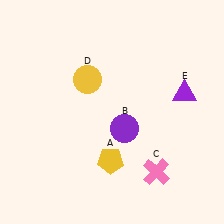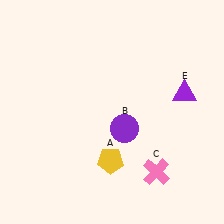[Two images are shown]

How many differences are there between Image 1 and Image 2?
There is 1 difference between the two images.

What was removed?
The yellow circle (D) was removed in Image 2.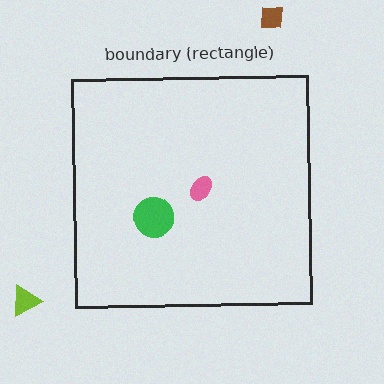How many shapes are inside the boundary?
2 inside, 2 outside.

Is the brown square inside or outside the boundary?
Outside.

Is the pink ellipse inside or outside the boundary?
Inside.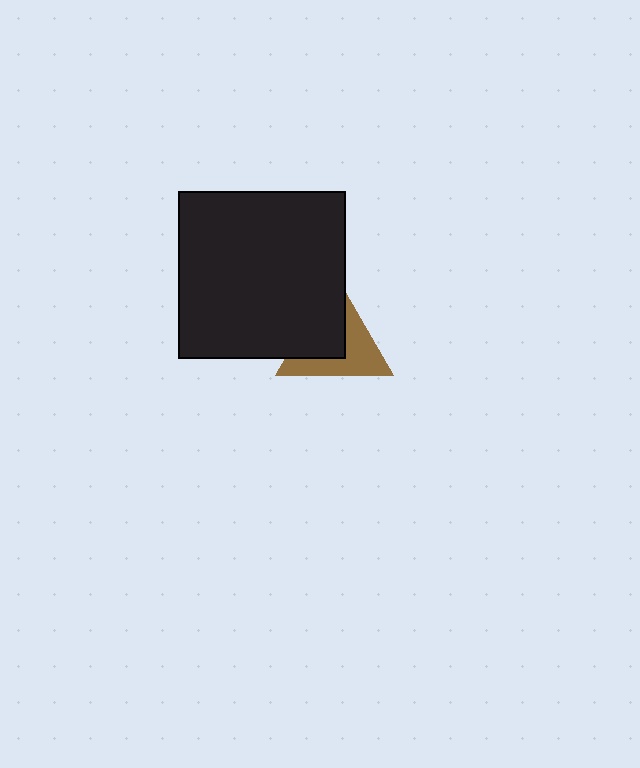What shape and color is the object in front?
The object in front is a black square.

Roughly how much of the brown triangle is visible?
About half of it is visible (roughly 50%).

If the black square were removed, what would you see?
You would see the complete brown triangle.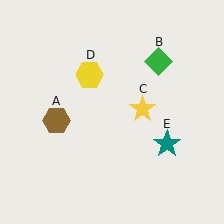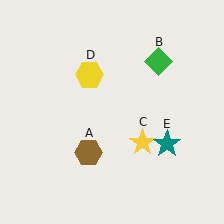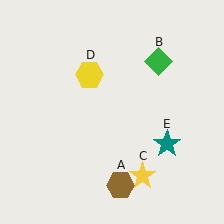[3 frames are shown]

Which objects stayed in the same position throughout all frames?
Green diamond (object B) and yellow hexagon (object D) and teal star (object E) remained stationary.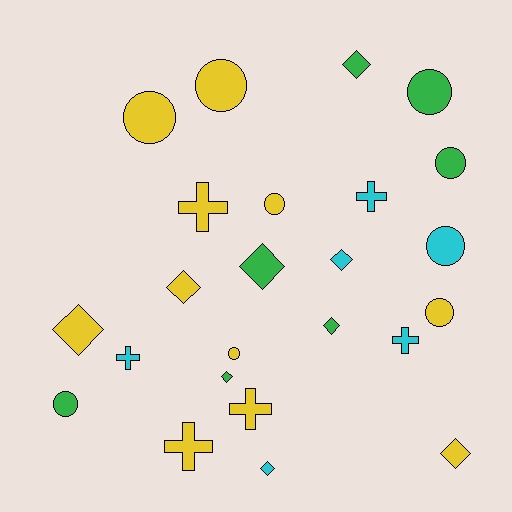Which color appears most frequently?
Yellow, with 11 objects.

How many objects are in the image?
There are 24 objects.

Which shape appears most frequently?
Circle, with 9 objects.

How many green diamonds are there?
There are 4 green diamonds.